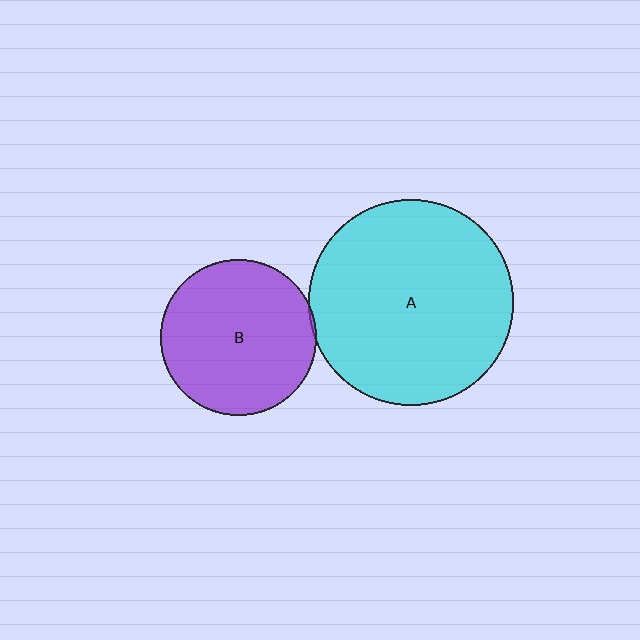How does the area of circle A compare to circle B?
Approximately 1.7 times.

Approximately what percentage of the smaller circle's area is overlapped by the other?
Approximately 5%.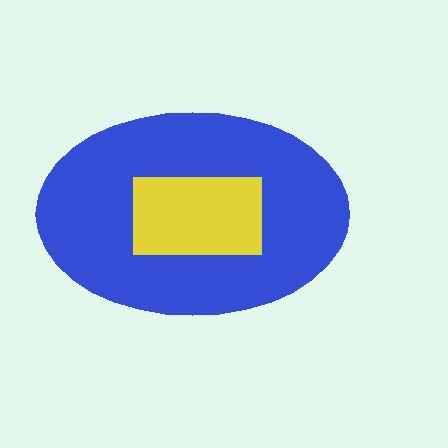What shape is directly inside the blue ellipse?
The yellow rectangle.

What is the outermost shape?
The blue ellipse.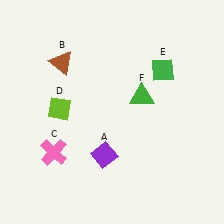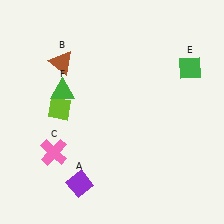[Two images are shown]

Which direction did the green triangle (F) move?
The green triangle (F) moved left.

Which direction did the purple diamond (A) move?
The purple diamond (A) moved down.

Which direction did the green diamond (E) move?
The green diamond (E) moved right.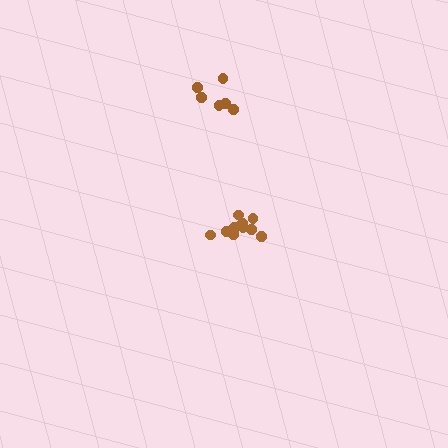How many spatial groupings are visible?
There are 2 spatial groupings.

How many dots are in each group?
Group 1: 11 dots, Group 2: 6 dots (17 total).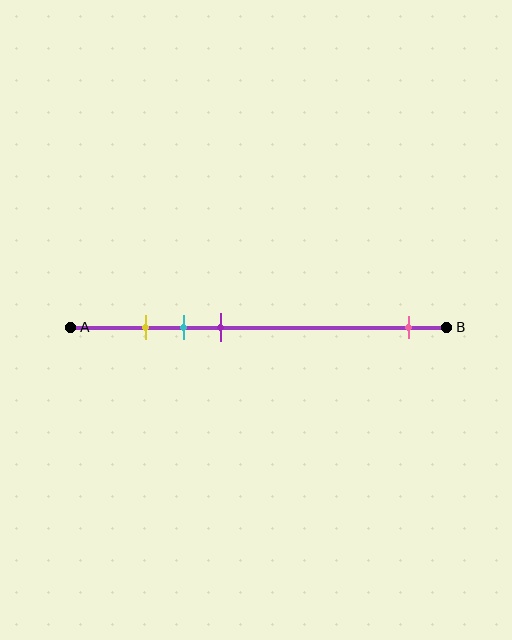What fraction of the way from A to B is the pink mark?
The pink mark is approximately 90% (0.9) of the way from A to B.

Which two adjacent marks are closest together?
The yellow and cyan marks are the closest adjacent pair.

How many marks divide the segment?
There are 4 marks dividing the segment.